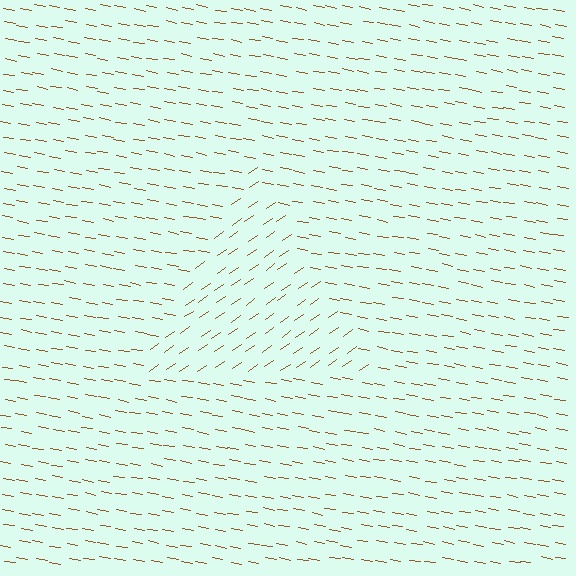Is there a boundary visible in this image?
Yes, there is a texture boundary formed by a change in line orientation.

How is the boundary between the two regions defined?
The boundary is defined purely by a change in line orientation (approximately 45 degrees difference). All lines are the same color and thickness.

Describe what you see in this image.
The image is filled with small brown line segments. A triangle region in the image has lines oriented differently from the surrounding lines, creating a visible texture boundary.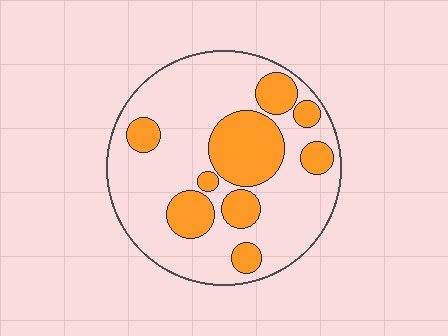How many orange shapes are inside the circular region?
9.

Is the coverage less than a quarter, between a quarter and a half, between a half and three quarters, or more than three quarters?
Between a quarter and a half.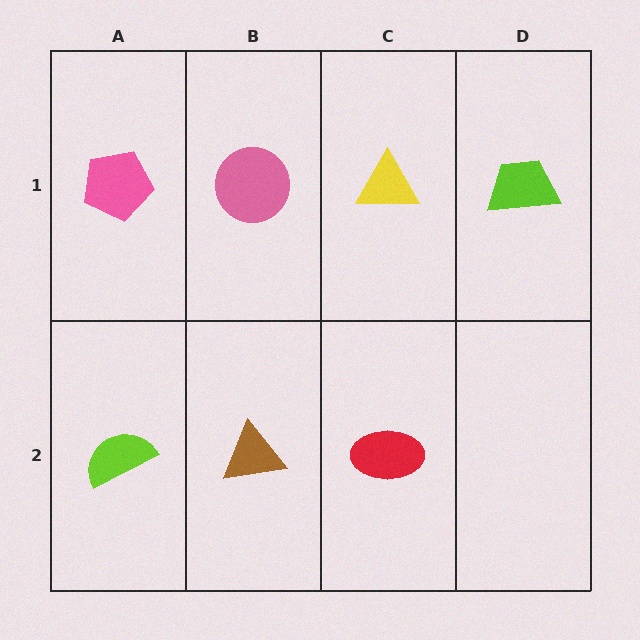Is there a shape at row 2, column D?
No, that cell is empty.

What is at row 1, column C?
A yellow triangle.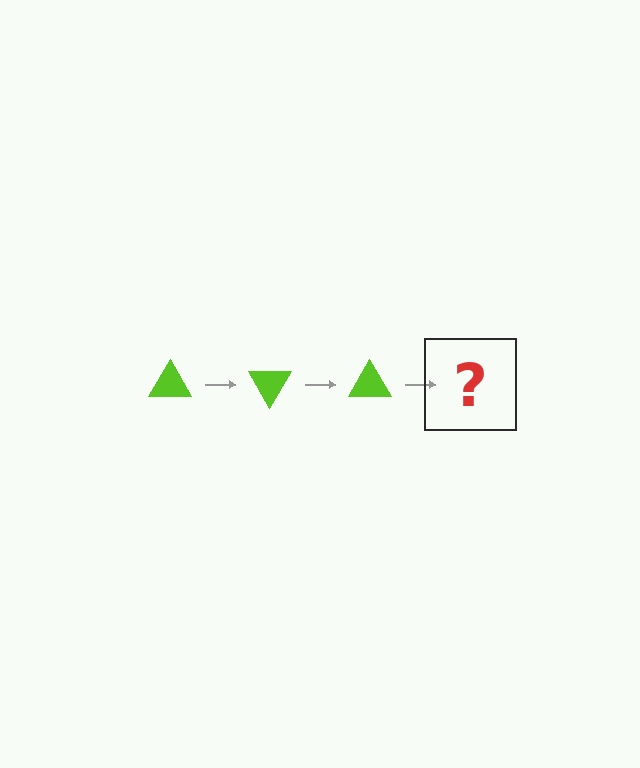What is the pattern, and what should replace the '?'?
The pattern is that the triangle rotates 60 degrees each step. The '?' should be a lime triangle rotated 180 degrees.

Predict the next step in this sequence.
The next step is a lime triangle rotated 180 degrees.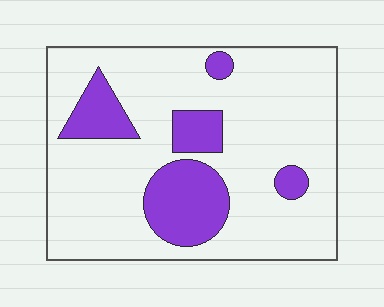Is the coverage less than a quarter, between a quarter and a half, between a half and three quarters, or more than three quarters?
Less than a quarter.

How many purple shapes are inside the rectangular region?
5.